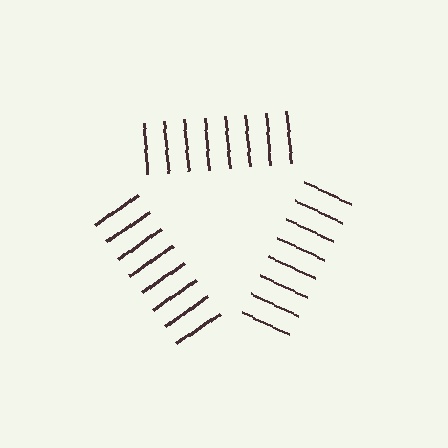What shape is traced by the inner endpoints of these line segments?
An illusory triangle — the line segments terminate on its edges but no continuous stroke is drawn.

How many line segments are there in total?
24 — 8 along each of the 3 edges.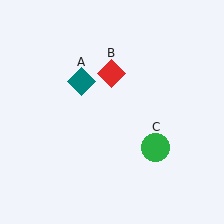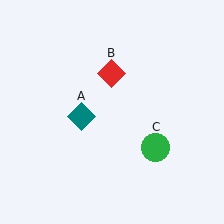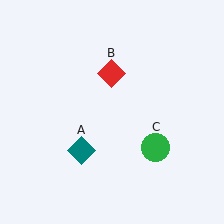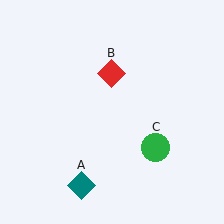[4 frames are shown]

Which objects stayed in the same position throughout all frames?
Red diamond (object B) and green circle (object C) remained stationary.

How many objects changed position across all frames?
1 object changed position: teal diamond (object A).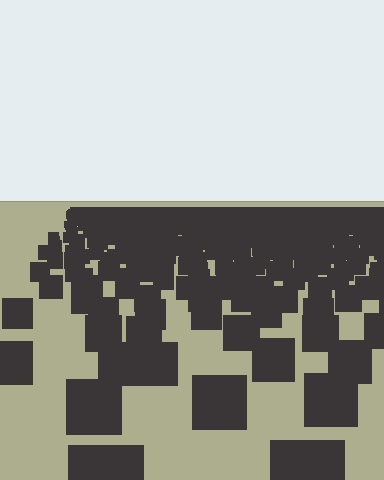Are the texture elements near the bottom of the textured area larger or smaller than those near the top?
Larger. Near the bottom, elements are closer to the viewer and appear at a bigger on-screen size.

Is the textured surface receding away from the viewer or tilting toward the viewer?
The surface is receding away from the viewer. Texture elements get smaller and denser toward the top.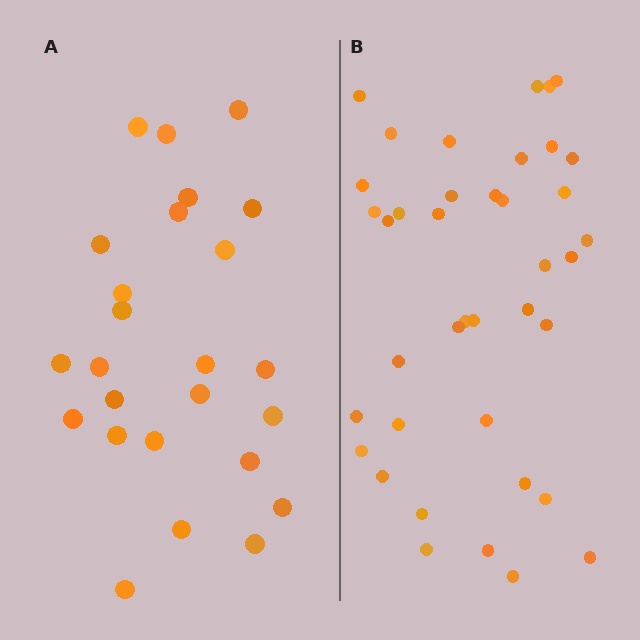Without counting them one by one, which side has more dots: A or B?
Region B (the right region) has more dots.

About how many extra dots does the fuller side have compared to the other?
Region B has approximately 15 more dots than region A.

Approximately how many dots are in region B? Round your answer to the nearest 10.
About 40 dots. (The exact count is 39, which rounds to 40.)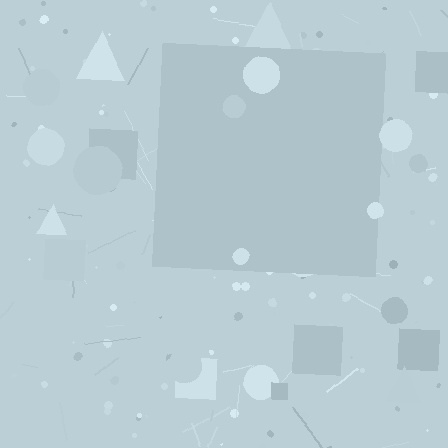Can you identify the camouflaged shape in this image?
The camouflaged shape is a square.